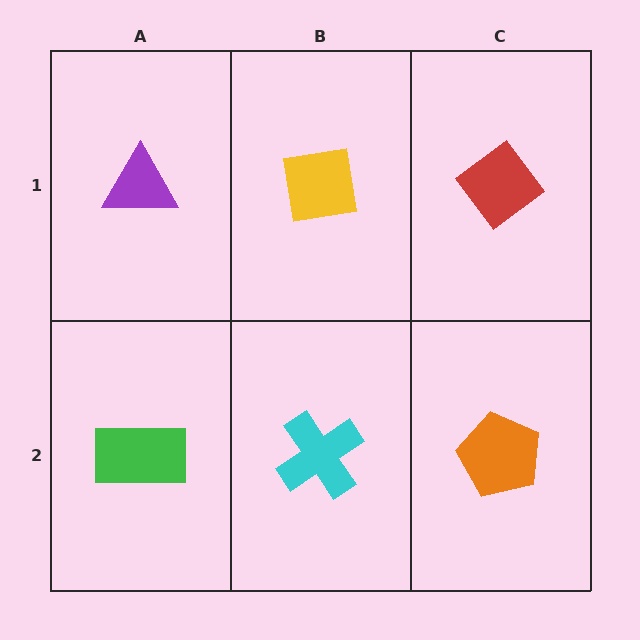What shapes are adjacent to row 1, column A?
A green rectangle (row 2, column A), a yellow square (row 1, column B).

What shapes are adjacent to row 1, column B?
A cyan cross (row 2, column B), a purple triangle (row 1, column A), a red diamond (row 1, column C).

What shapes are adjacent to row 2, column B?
A yellow square (row 1, column B), a green rectangle (row 2, column A), an orange pentagon (row 2, column C).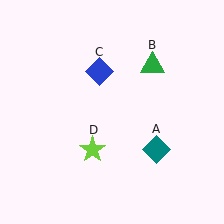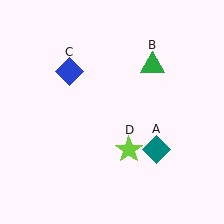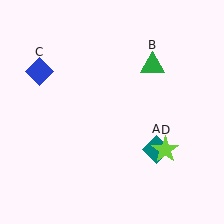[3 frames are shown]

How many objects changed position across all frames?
2 objects changed position: blue diamond (object C), lime star (object D).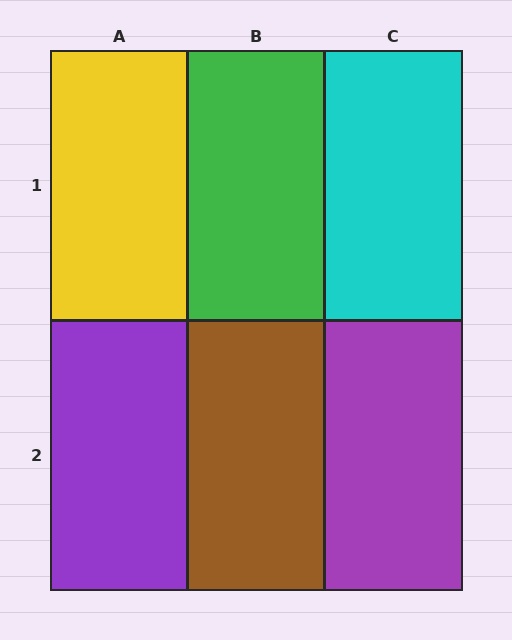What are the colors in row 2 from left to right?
Purple, brown, purple.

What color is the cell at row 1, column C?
Cyan.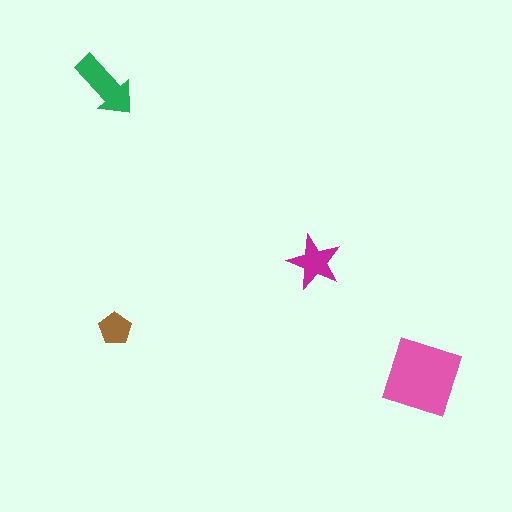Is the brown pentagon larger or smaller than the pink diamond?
Smaller.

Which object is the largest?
The pink diamond.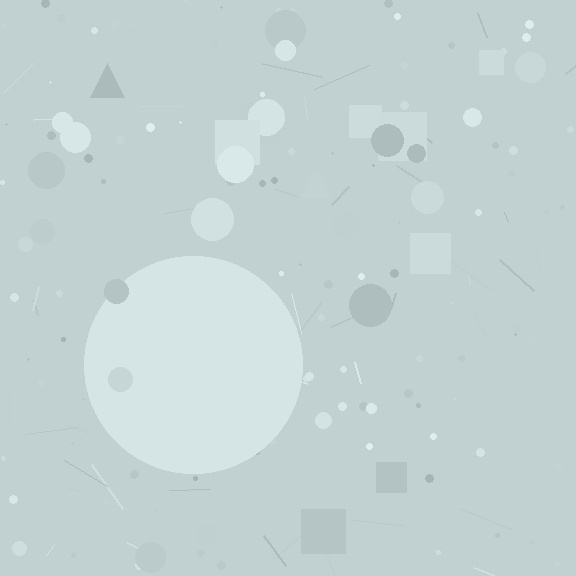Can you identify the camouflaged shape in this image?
The camouflaged shape is a circle.